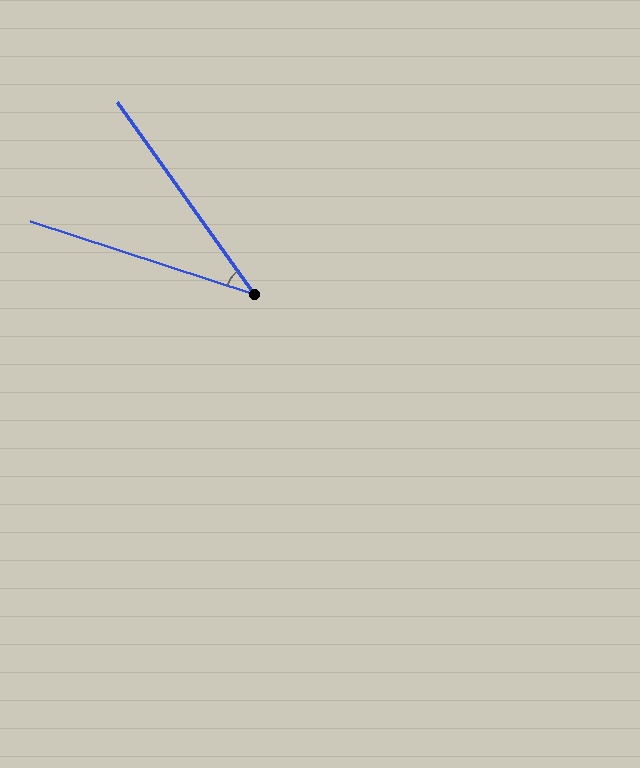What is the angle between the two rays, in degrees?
Approximately 37 degrees.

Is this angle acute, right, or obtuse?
It is acute.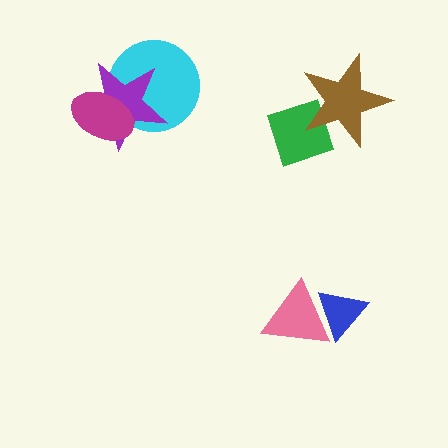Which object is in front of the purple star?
The magenta ellipse is in front of the purple star.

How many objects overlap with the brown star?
1 object overlaps with the brown star.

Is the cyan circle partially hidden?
Yes, it is partially covered by another shape.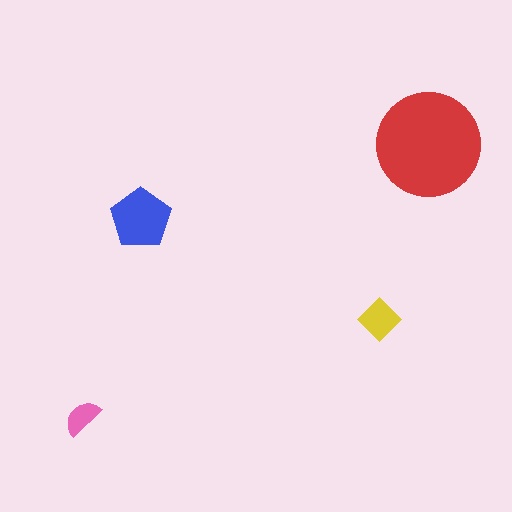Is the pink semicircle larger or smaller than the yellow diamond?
Smaller.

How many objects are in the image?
There are 4 objects in the image.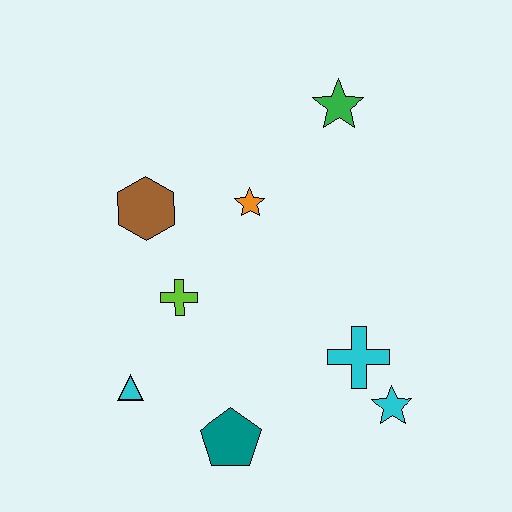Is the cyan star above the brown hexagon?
No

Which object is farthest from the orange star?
The cyan star is farthest from the orange star.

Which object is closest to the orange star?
The brown hexagon is closest to the orange star.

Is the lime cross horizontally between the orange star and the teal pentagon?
No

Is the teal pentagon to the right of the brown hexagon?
Yes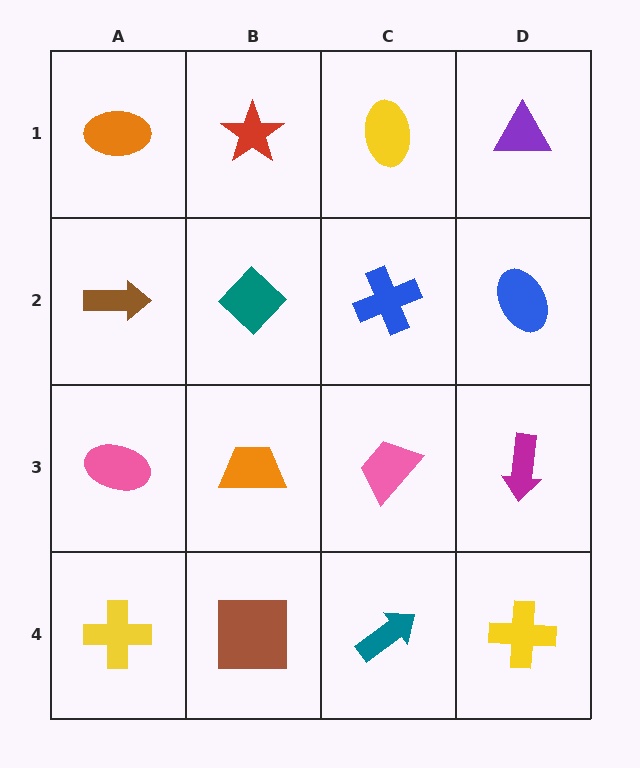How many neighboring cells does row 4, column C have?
3.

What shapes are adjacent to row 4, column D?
A magenta arrow (row 3, column D), a teal arrow (row 4, column C).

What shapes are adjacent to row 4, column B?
An orange trapezoid (row 3, column B), a yellow cross (row 4, column A), a teal arrow (row 4, column C).